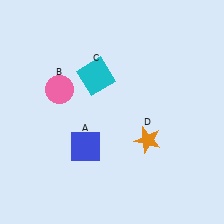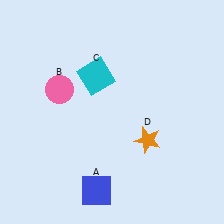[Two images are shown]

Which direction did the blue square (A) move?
The blue square (A) moved down.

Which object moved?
The blue square (A) moved down.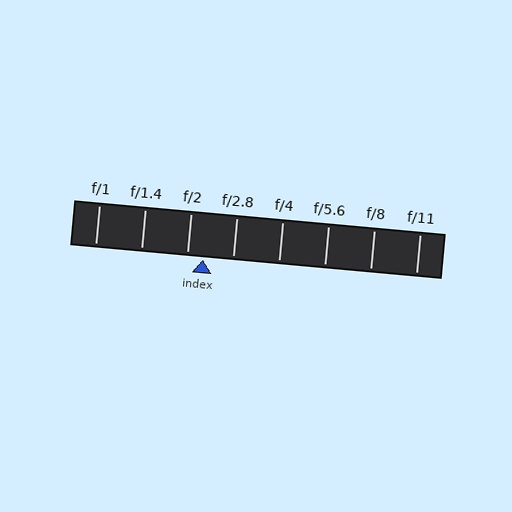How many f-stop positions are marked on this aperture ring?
There are 8 f-stop positions marked.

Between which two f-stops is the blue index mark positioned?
The index mark is between f/2 and f/2.8.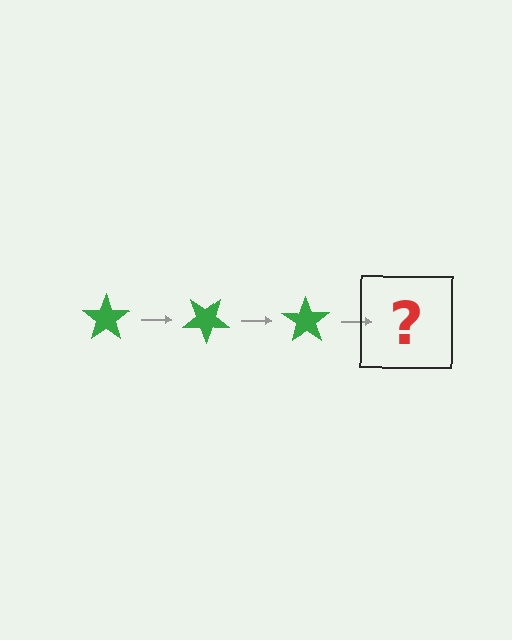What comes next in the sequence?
The next element should be a green star rotated 105 degrees.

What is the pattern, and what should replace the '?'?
The pattern is that the star rotates 35 degrees each step. The '?' should be a green star rotated 105 degrees.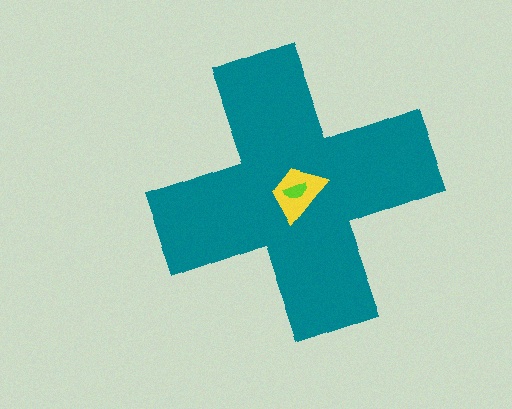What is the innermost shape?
The lime semicircle.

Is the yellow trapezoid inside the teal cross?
Yes.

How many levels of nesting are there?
3.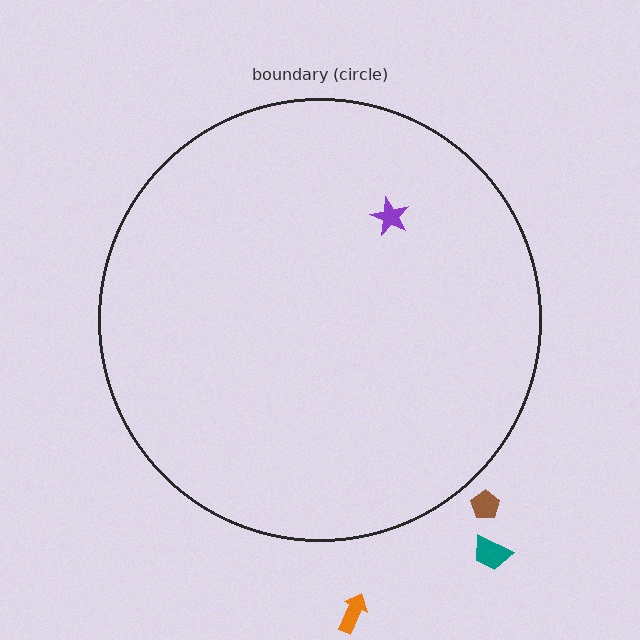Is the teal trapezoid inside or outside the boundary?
Outside.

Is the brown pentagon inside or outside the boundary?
Outside.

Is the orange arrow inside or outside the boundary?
Outside.